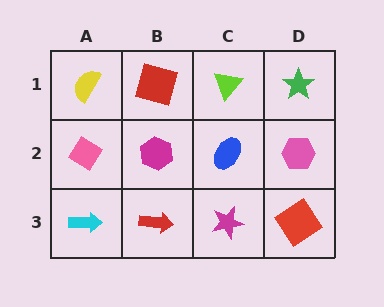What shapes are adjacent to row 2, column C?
A lime triangle (row 1, column C), a magenta star (row 3, column C), a magenta hexagon (row 2, column B), a pink hexagon (row 2, column D).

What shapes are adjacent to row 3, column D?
A pink hexagon (row 2, column D), a magenta star (row 3, column C).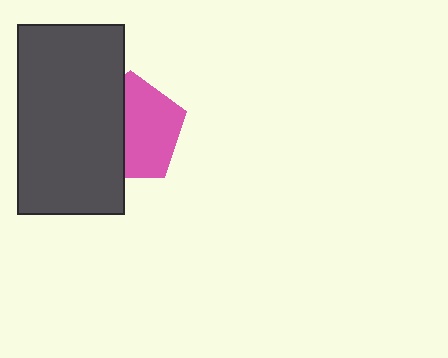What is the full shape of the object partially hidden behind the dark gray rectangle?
The partially hidden object is a pink pentagon.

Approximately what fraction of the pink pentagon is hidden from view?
Roughly 44% of the pink pentagon is hidden behind the dark gray rectangle.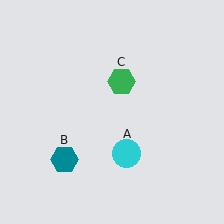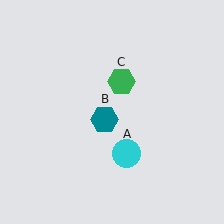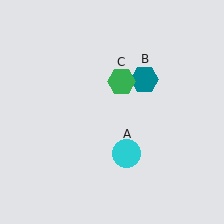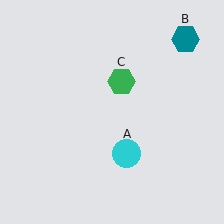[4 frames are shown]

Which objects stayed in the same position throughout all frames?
Cyan circle (object A) and green hexagon (object C) remained stationary.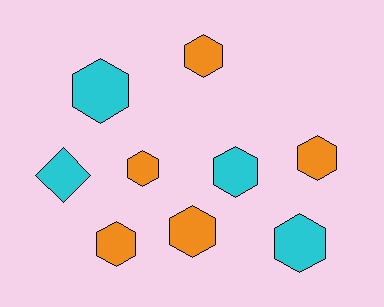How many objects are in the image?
There are 9 objects.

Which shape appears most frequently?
Hexagon, with 8 objects.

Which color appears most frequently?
Orange, with 5 objects.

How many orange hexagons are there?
There are 5 orange hexagons.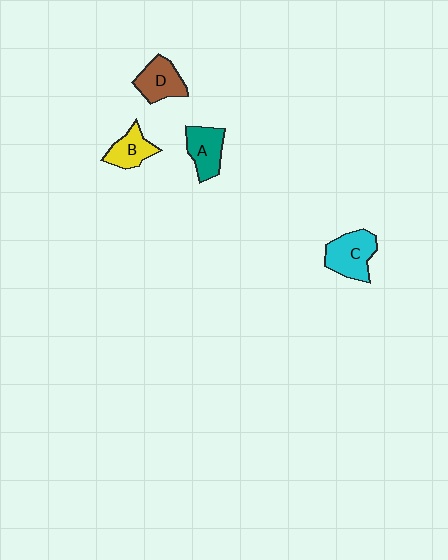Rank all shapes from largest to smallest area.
From largest to smallest: C (cyan), D (brown), A (teal), B (yellow).